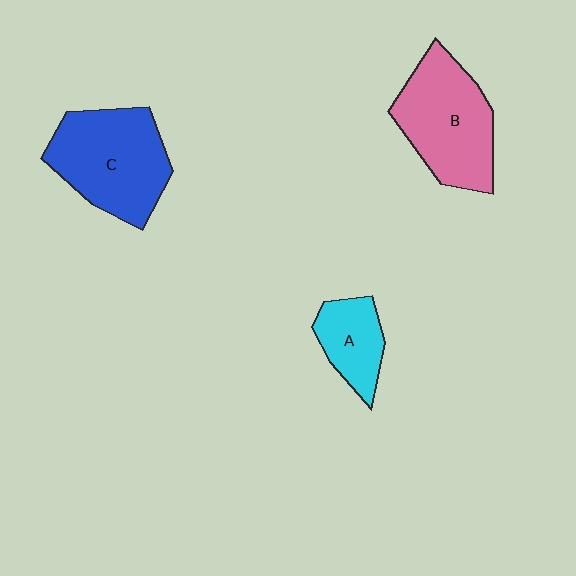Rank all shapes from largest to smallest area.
From largest to smallest: C (blue), B (pink), A (cyan).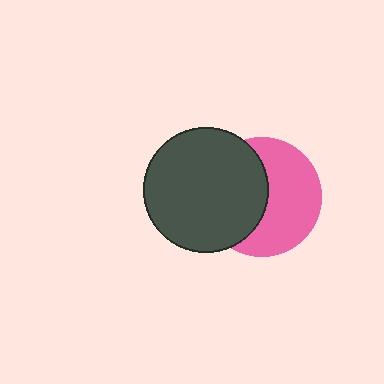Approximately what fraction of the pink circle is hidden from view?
Roughly 46% of the pink circle is hidden behind the dark gray circle.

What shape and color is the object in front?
The object in front is a dark gray circle.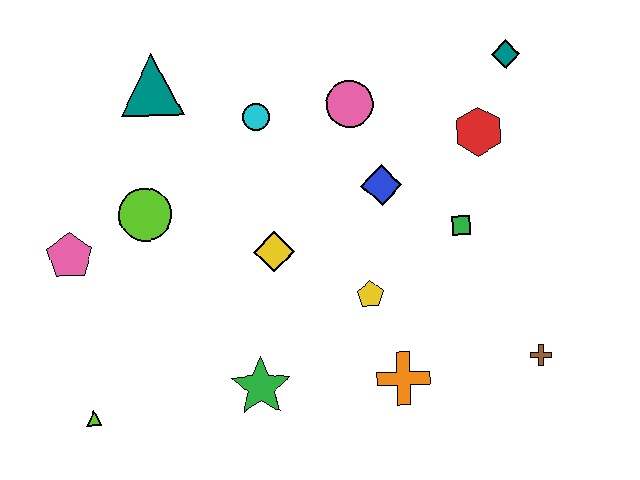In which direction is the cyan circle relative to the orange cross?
The cyan circle is above the orange cross.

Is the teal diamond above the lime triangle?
Yes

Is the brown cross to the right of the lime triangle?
Yes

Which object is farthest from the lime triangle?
The teal diamond is farthest from the lime triangle.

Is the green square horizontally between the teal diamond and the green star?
Yes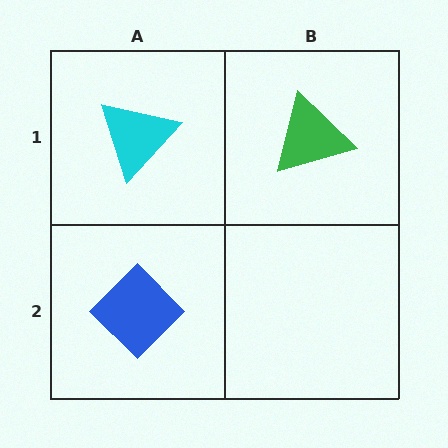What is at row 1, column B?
A green triangle.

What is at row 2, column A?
A blue diamond.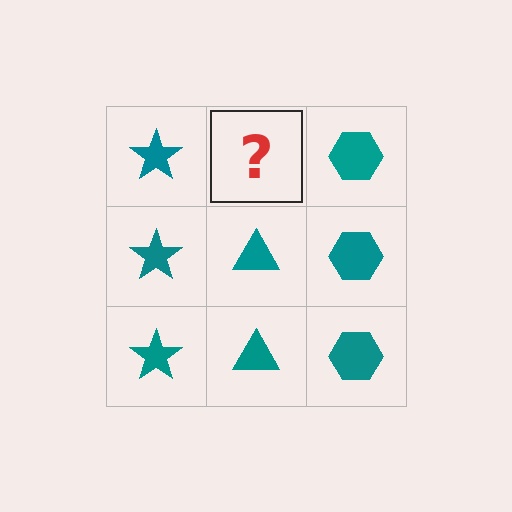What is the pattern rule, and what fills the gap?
The rule is that each column has a consistent shape. The gap should be filled with a teal triangle.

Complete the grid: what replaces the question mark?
The question mark should be replaced with a teal triangle.